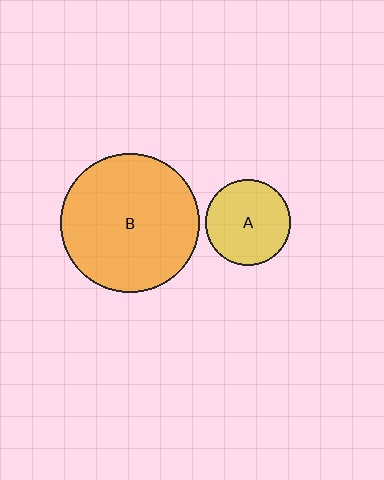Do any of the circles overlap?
No, none of the circles overlap.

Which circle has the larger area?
Circle B (orange).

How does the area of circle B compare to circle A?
Approximately 2.7 times.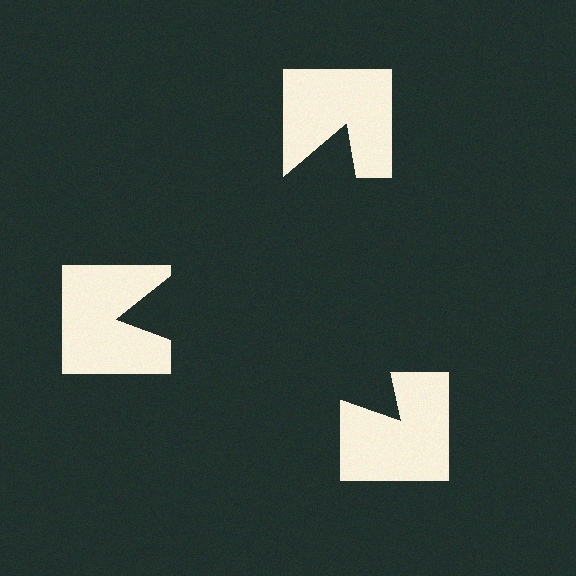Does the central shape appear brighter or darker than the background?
It typically appears slightly darker than the background, even though no actual brightness change is drawn.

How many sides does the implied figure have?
3 sides.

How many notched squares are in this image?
There are 3 — one at each vertex of the illusory triangle.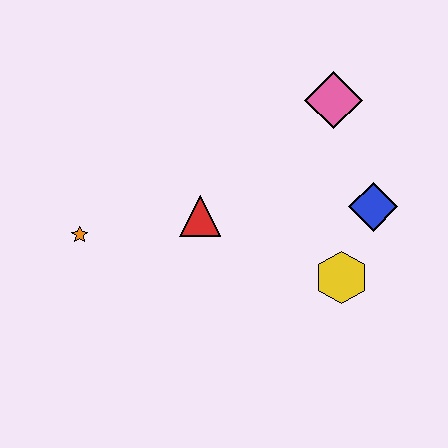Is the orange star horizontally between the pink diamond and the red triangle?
No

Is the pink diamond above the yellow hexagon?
Yes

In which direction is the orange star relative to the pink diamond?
The orange star is to the left of the pink diamond.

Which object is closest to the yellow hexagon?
The blue diamond is closest to the yellow hexagon.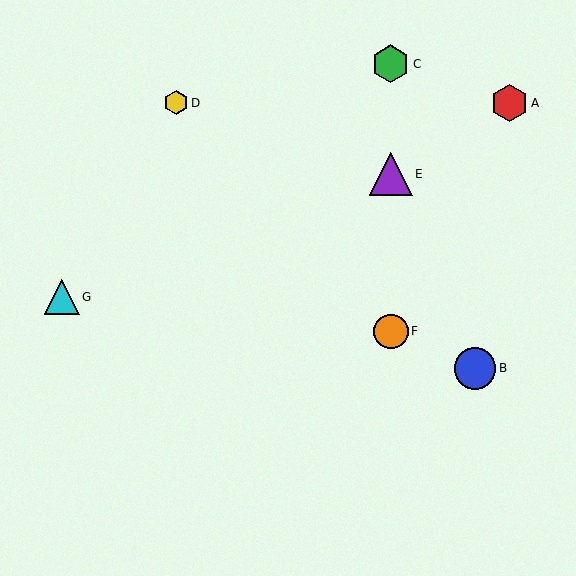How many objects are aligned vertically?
3 objects (C, E, F) are aligned vertically.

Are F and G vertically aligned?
No, F is at x≈391 and G is at x≈62.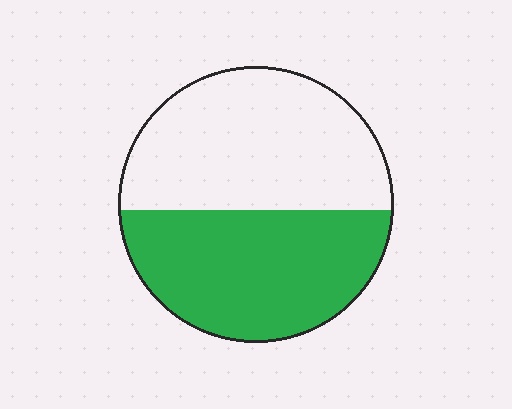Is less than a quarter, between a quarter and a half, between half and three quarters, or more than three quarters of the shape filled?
Between a quarter and a half.